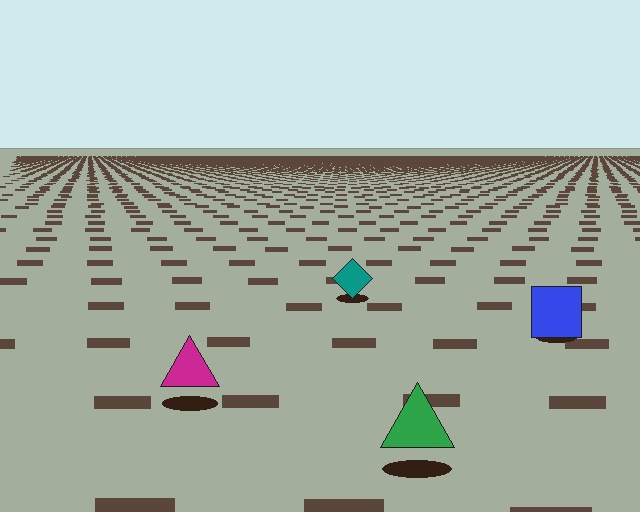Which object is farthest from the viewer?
The teal diamond is farthest from the viewer. It appears smaller and the ground texture around it is denser.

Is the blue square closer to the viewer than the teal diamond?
Yes. The blue square is closer — you can tell from the texture gradient: the ground texture is coarser near it.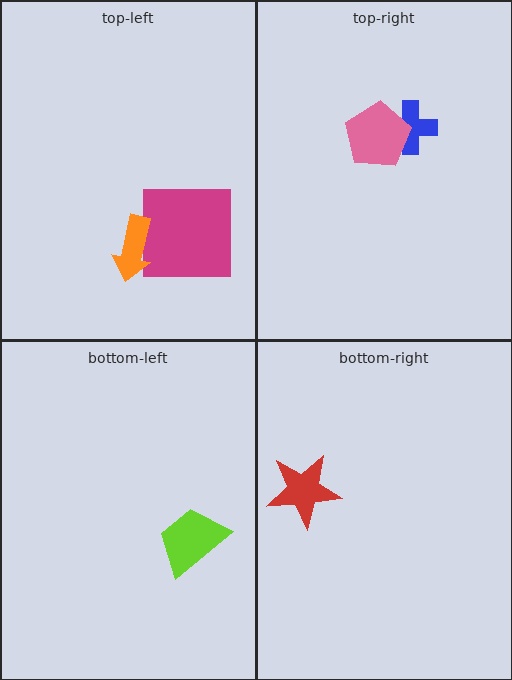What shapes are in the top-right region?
The blue cross, the pink pentagon.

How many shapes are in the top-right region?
2.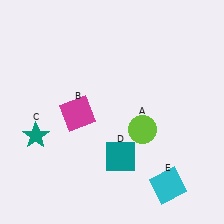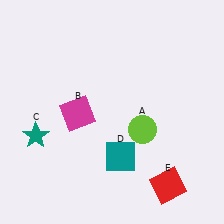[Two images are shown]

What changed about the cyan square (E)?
In Image 1, E is cyan. In Image 2, it changed to red.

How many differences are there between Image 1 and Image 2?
There is 1 difference between the two images.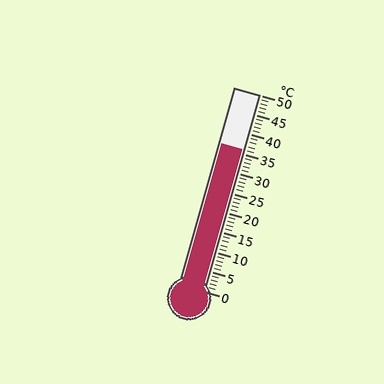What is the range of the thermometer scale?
The thermometer scale ranges from 0°C to 50°C.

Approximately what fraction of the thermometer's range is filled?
The thermometer is filled to approximately 70% of its range.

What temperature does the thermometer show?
The thermometer shows approximately 36°C.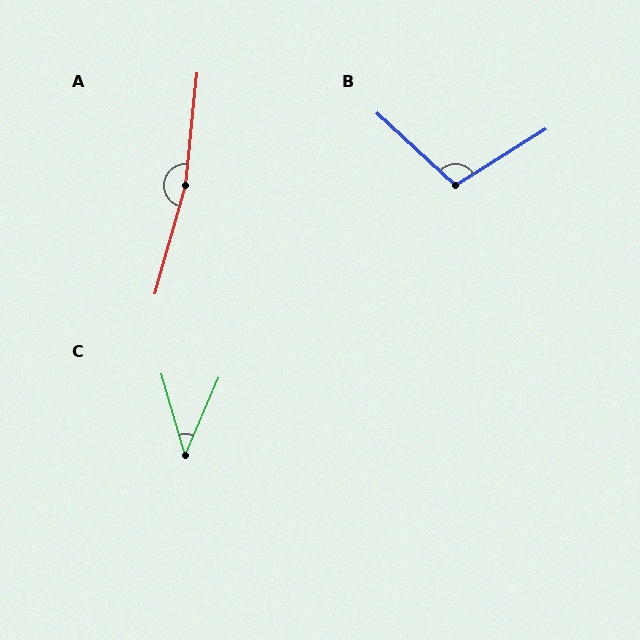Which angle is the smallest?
C, at approximately 40 degrees.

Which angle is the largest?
A, at approximately 170 degrees.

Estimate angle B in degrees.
Approximately 106 degrees.